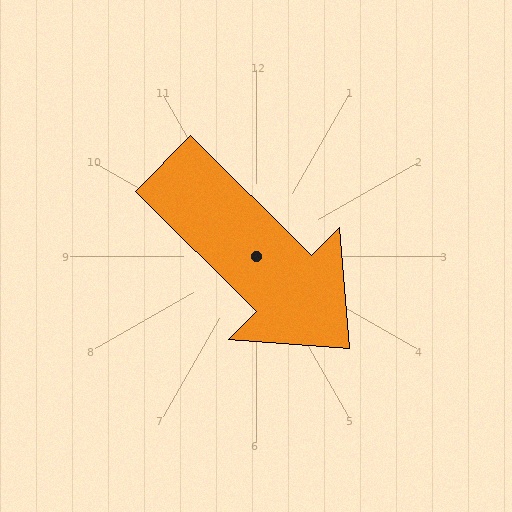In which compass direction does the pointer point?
Southeast.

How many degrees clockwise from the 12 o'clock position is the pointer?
Approximately 135 degrees.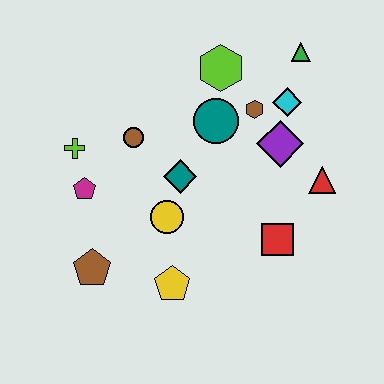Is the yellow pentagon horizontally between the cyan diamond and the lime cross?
Yes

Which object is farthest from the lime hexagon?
The brown pentagon is farthest from the lime hexagon.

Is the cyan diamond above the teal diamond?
Yes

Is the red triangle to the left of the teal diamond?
No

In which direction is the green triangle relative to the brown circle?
The green triangle is to the right of the brown circle.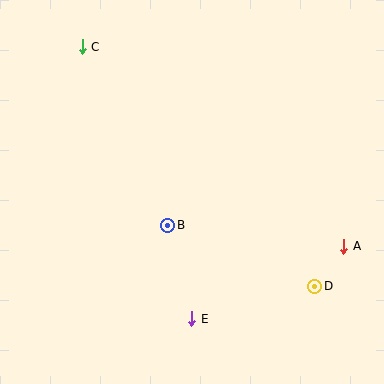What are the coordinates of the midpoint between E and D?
The midpoint between E and D is at (253, 303).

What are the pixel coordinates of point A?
Point A is at (344, 246).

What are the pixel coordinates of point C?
Point C is at (82, 47).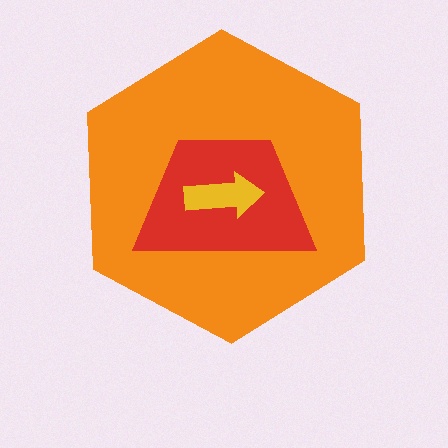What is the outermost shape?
The orange hexagon.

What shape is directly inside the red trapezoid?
The yellow arrow.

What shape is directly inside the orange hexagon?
The red trapezoid.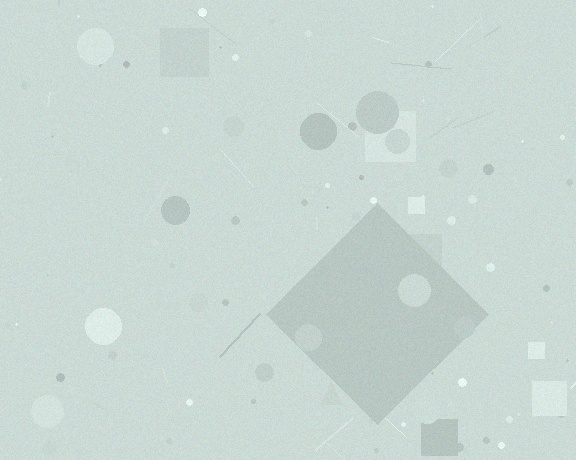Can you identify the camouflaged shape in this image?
The camouflaged shape is a diamond.